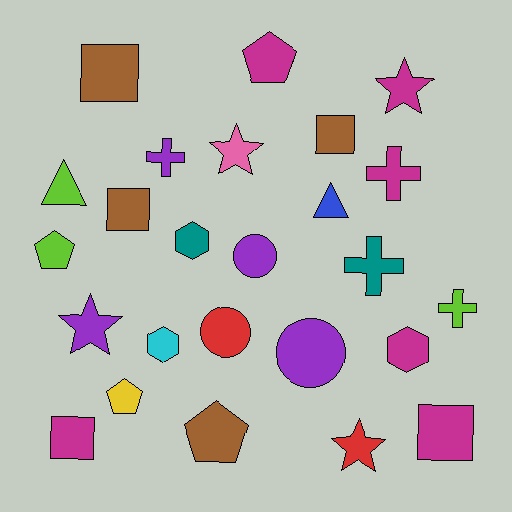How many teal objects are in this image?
There are 2 teal objects.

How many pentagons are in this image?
There are 4 pentagons.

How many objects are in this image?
There are 25 objects.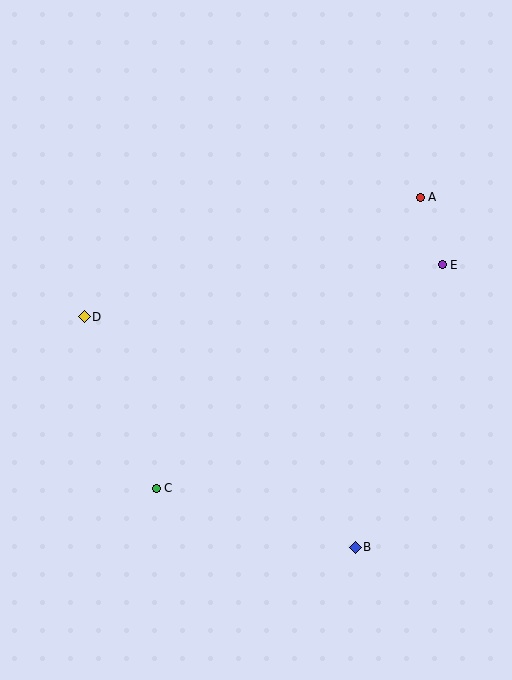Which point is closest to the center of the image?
Point D at (84, 317) is closest to the center.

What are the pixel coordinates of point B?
Point B is at (355, 547).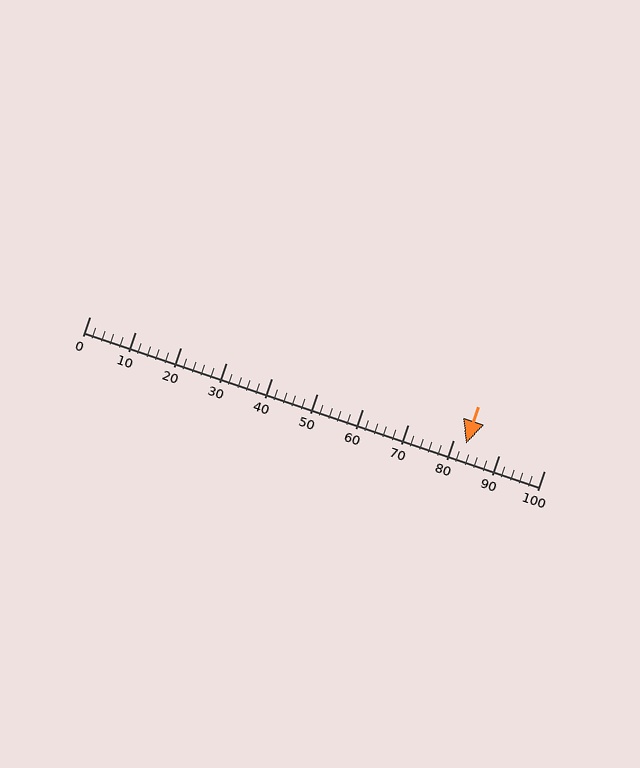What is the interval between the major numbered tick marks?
The major tick marks are spaced 10 units apart.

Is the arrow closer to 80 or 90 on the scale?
The arrow is closer to 80.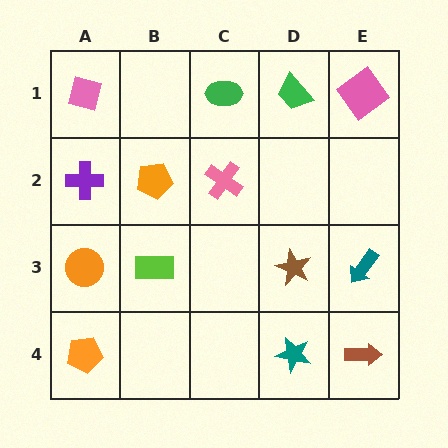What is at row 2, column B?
An orange pentagon.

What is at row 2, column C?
A pink cross.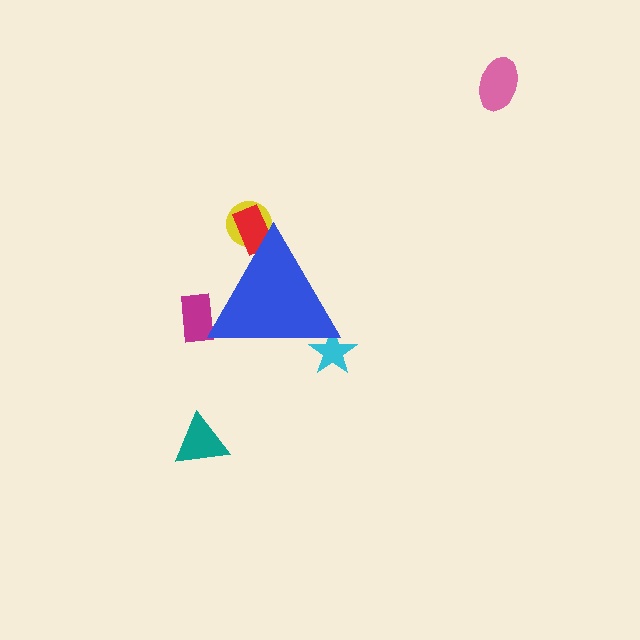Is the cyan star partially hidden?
Yes, the cyan star is partially hidden behind the blue triangle.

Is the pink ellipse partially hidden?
No, the pink ellipse is fully visible.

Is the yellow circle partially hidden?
Yes, the yellow circle is partially hidden behind the blue triangle.